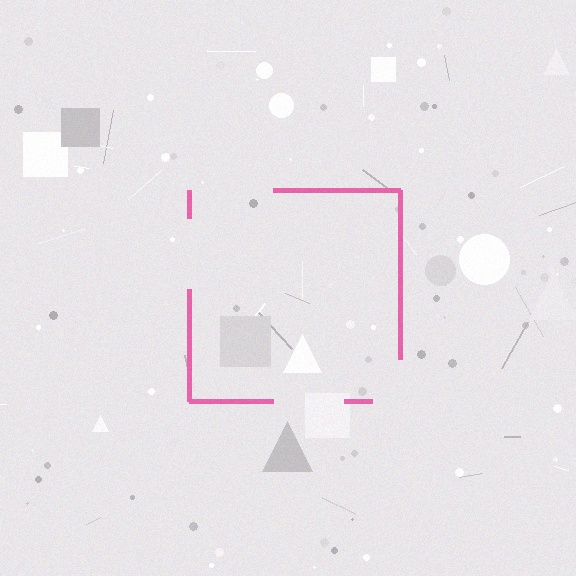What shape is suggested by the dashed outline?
The dashed outline suggests a square.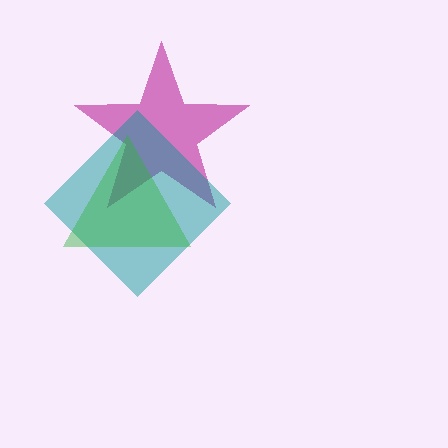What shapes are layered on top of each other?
The layered shapes are: a magenta star, a teal diamond, a green triangle.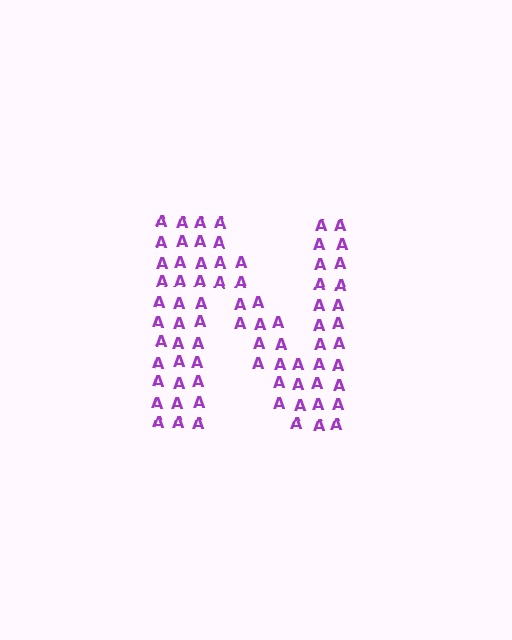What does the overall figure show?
The overall figure shows the letter N.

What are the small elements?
The small elements are letter A's.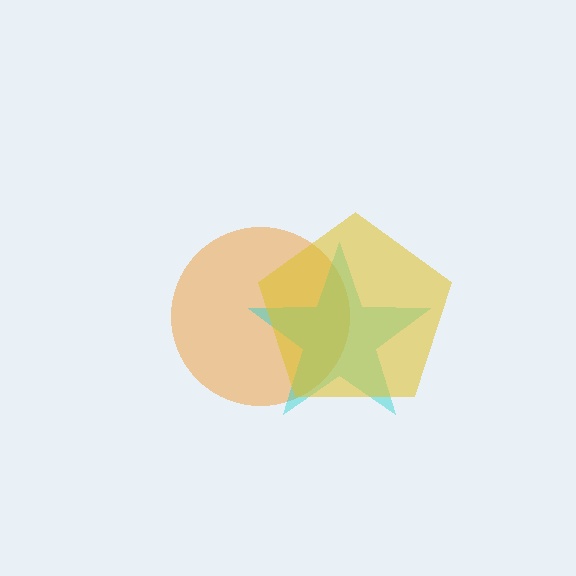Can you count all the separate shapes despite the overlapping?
Yes, there are 3 separate shapes.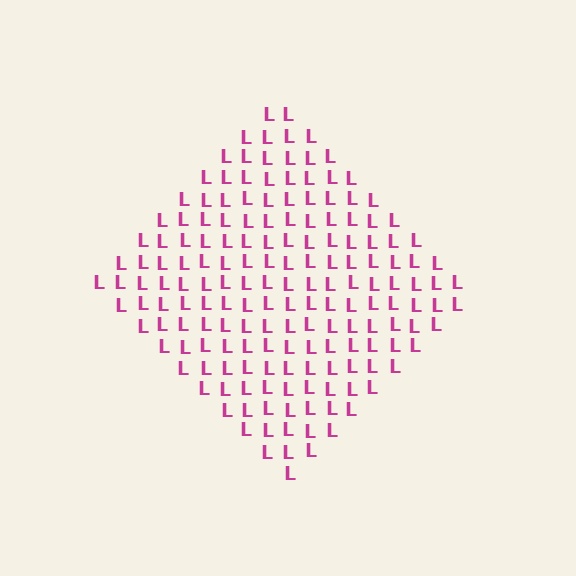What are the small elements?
The small elements are letter L's.